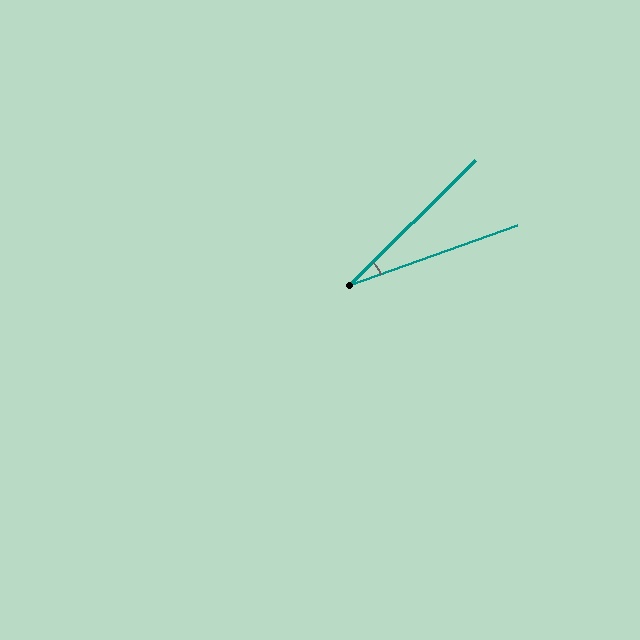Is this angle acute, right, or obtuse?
It is acute.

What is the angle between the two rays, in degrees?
Approximately 25 degrees.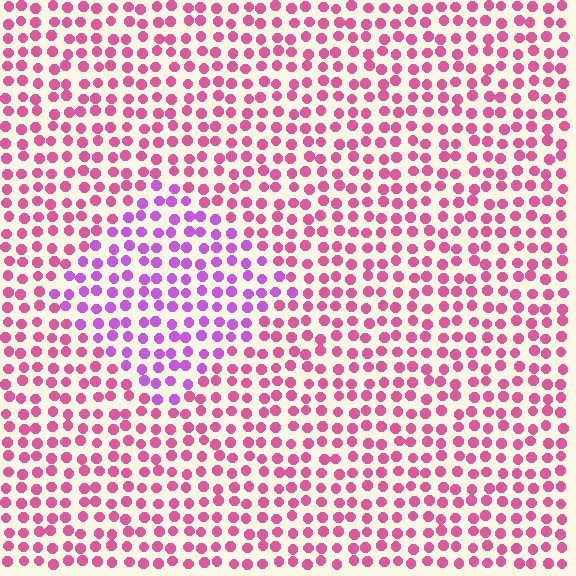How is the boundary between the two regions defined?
The boundary is defined purely by a slight shift in hue (about 39 degrees). Spacing, size, and orientation are identical on both sides.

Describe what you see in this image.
The image is filled with small pink elements in a uniform arrangement. A diamond-shaped region is visible where the elements are tinted to a slightly different hue, forming a subtle color boundary.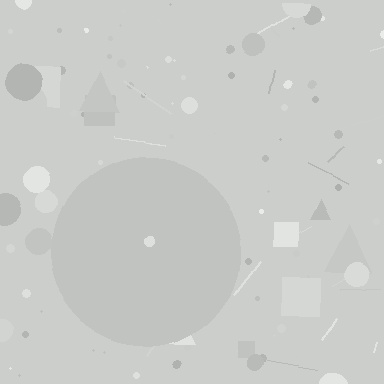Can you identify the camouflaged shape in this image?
The camouflaged shape is a circle.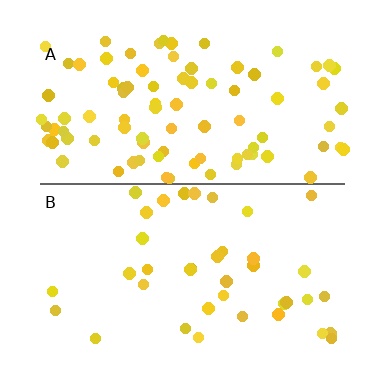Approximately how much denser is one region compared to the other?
Approximately 2.3× — region A over region B.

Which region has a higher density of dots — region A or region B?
A (the top).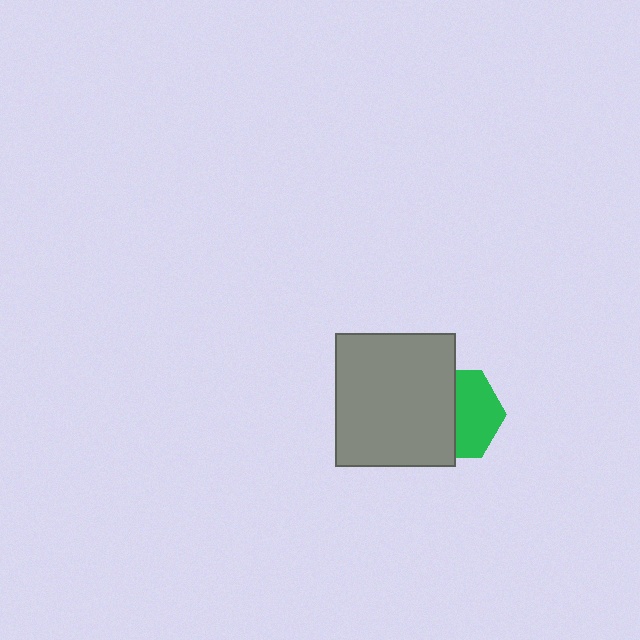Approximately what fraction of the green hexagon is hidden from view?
Roughly 49% of the green hexagon is hidden behind the gray rectangle.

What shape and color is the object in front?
The object in front is a gray rectangle.